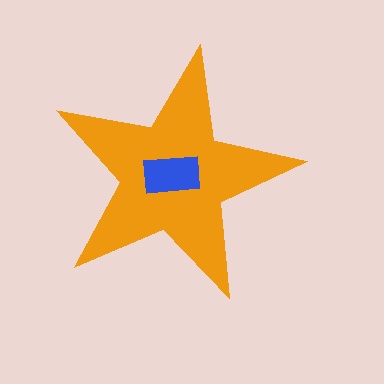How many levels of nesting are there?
2.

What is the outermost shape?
The orange star.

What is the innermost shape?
The blue rectangle.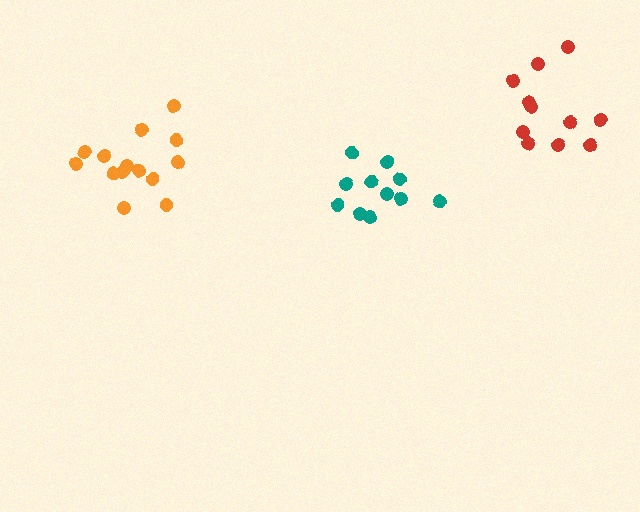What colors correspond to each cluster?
The clusters are colored: teal, red, orange.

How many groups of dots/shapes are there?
There are 3 groups.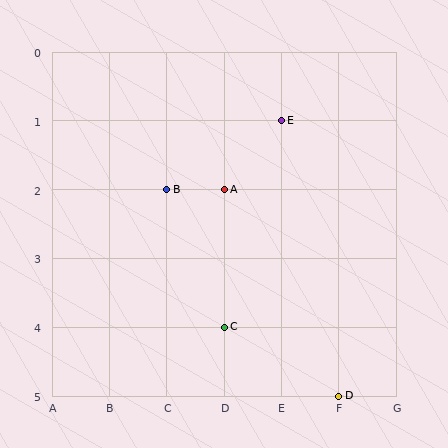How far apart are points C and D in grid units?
Points C and D are 2 columns and 1 row apart (about 2.2 grid units diagonally).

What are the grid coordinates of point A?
Point A is at grid coordinates (D, 2).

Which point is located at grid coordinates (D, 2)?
Point A is at (D, 2).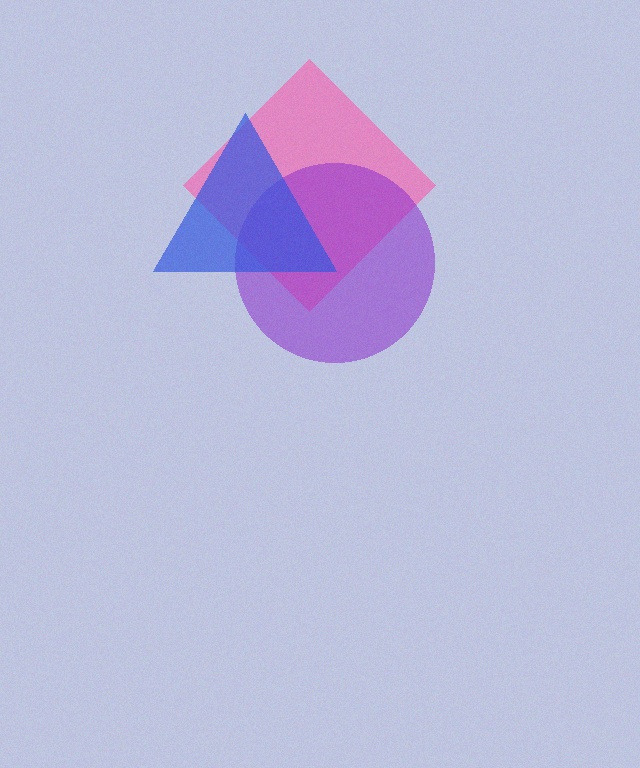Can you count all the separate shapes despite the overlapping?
Yes, there are 3 separate shapes.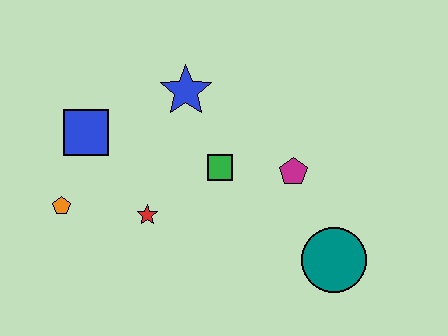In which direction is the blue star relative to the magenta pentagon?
The blue star is to the left of the magenta pentagon.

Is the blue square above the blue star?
No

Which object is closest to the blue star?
The green square is closest to the blue star.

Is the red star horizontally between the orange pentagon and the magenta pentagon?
Yes